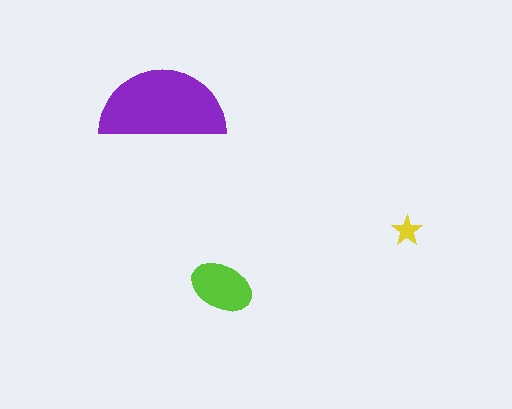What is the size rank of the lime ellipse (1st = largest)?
2nd.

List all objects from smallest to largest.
The yellow star, the lime ellipse, the purple semicircle.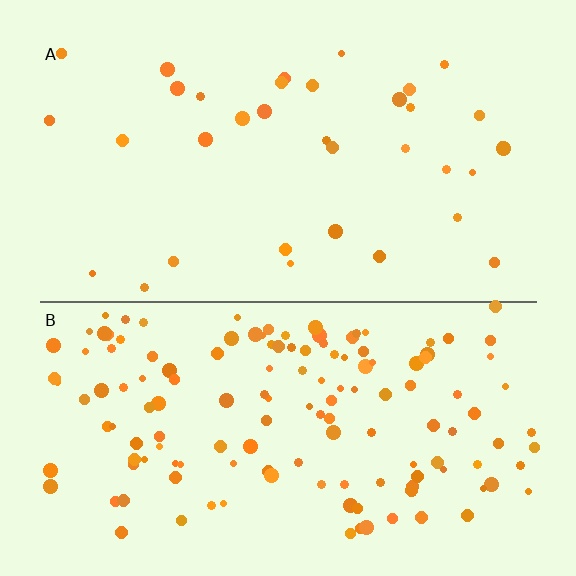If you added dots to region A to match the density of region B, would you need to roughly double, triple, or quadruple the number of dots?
Approximately quadruple.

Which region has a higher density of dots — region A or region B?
B (the bottom).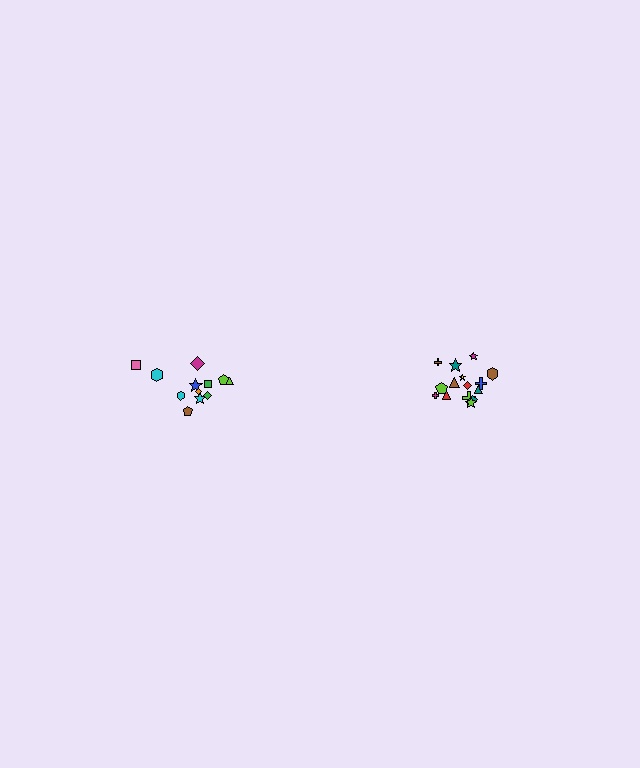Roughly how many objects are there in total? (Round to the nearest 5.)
Roughly 25 objects in total.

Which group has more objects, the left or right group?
The right group.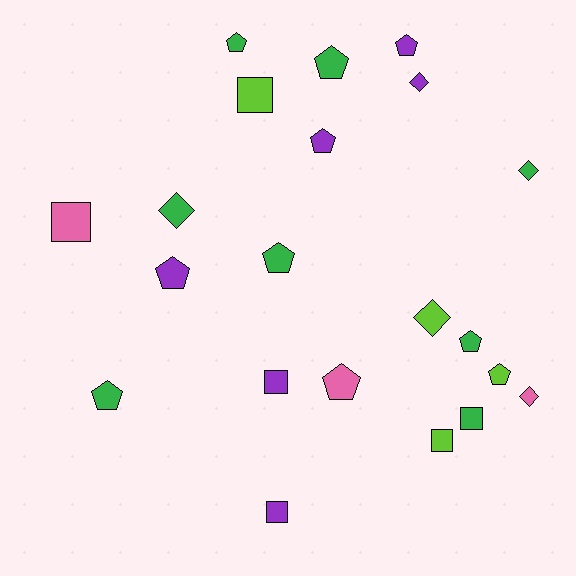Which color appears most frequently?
Green, with 8 objects.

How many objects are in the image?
There are 21 objects.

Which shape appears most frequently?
Pentagon, with 10 objects.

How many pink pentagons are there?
There is 1 pink pentagon.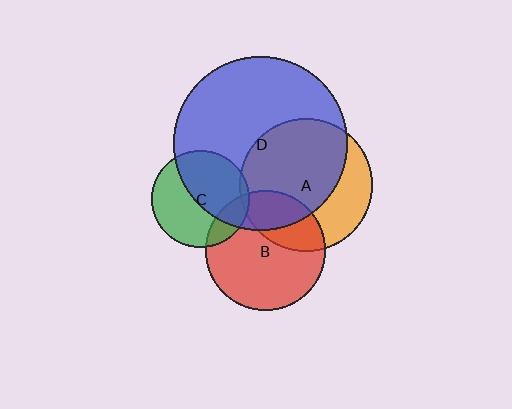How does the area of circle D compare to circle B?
Approximately 2.1 times.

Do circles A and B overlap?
Yes.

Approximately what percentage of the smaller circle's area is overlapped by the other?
Approximately 30%.